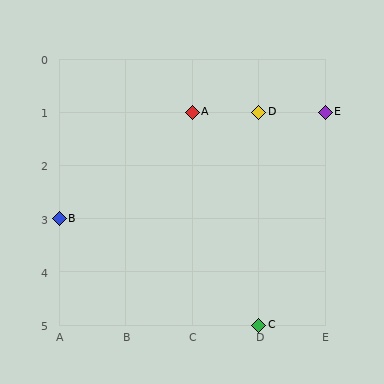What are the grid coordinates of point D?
Point D is at grid coordinates (D, 1).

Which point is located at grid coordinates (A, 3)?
Point B is at (A, 3).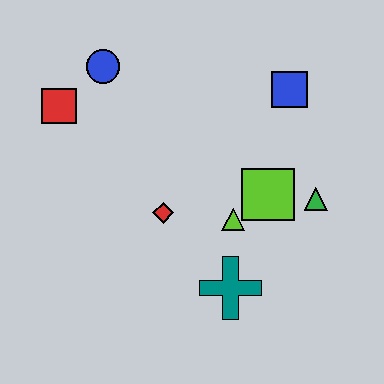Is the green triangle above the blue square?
No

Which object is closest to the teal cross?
The lime triangle is closest to the teal cross.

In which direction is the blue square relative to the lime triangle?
The blue square is above the lime triangle.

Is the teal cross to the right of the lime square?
No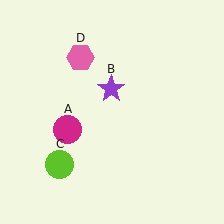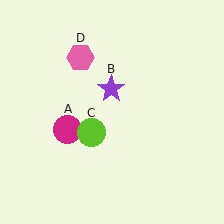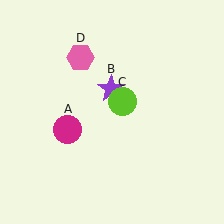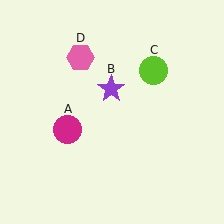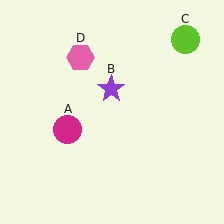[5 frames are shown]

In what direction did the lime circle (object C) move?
The lime circle (object C) moved up and to the right.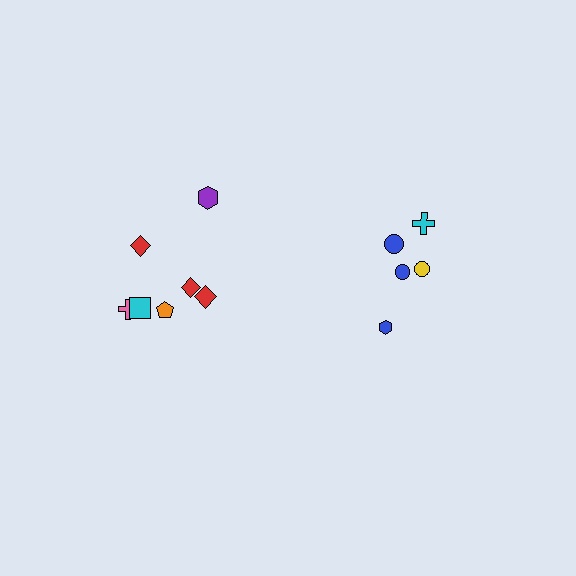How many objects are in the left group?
There are 7 objects.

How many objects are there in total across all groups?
There are 12 objects.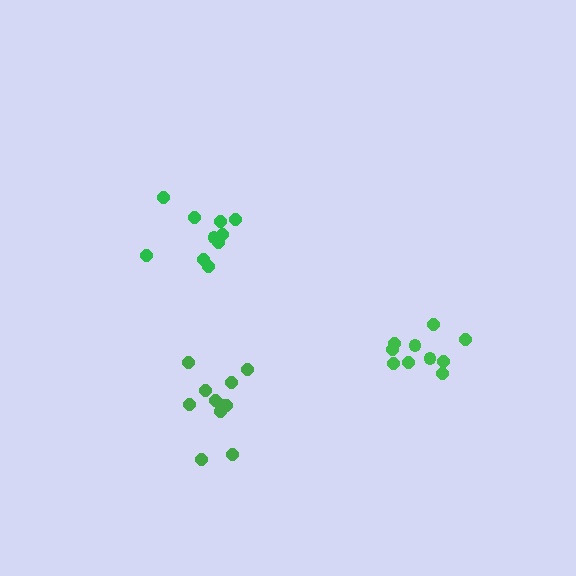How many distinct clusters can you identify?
There are 3 distinct clusters.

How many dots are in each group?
Group 1: 10 dots, Group 2: 10 dots, Group 3: 11 dots (31 total).